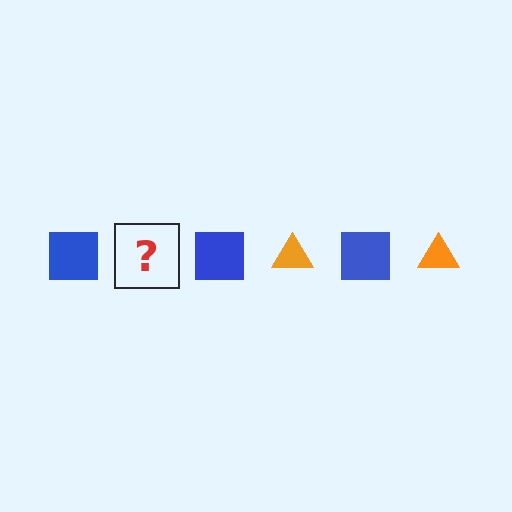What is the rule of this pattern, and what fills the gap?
The rule is that the pattern alternates between blue square and orange triangle. The gap should be filled with an orange triangle.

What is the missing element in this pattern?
The missing element is an orange triangle.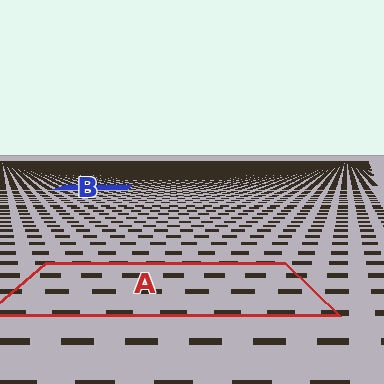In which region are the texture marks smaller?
The texture marks are smaller in region B, because it is farther away.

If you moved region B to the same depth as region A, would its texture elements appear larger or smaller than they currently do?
They would appear larger. At a closer depth, the same texture elements are projected at a bigger on-screen size.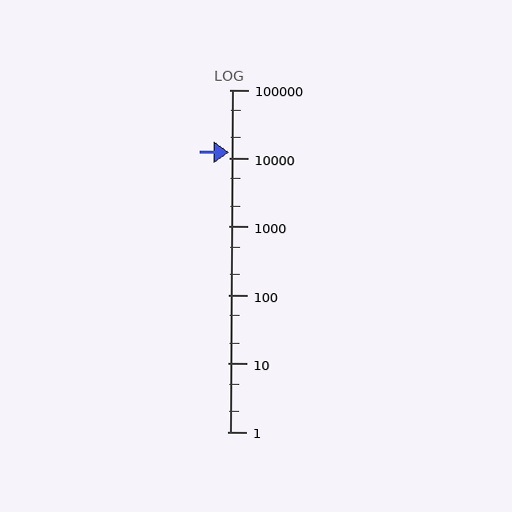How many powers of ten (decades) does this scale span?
The scale spans 5 decades, from 1 to 100000.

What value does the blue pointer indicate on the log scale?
The pointer indicates approximately 12000.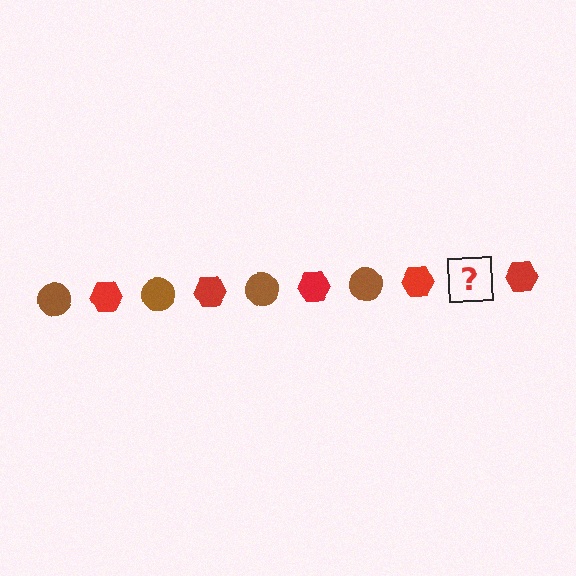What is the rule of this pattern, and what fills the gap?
The rule is that the pattern alternates between brown circle and red hexagon. The gap should be filled with a brown circle.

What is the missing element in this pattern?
The missing element is a brown circle.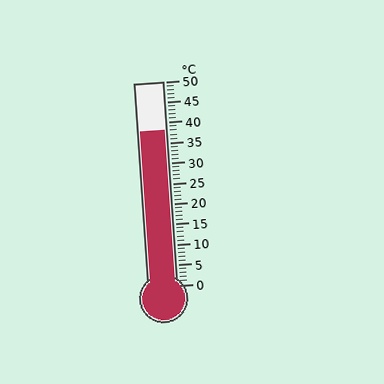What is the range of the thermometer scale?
The thermometer scale ranges from 0°C to 50°C.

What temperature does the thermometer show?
The thermometer shows approximately 38°C.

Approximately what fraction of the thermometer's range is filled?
The thermometer is filled to approximately 75% of its range.